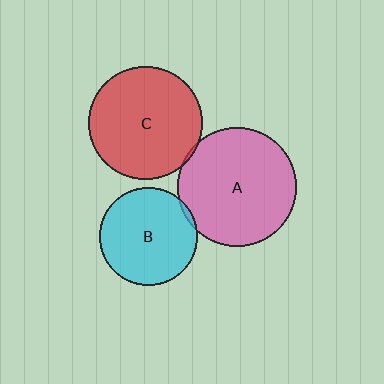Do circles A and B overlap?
Yes.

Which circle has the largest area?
Circle A (pink).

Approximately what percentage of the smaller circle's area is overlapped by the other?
Approximately 5%.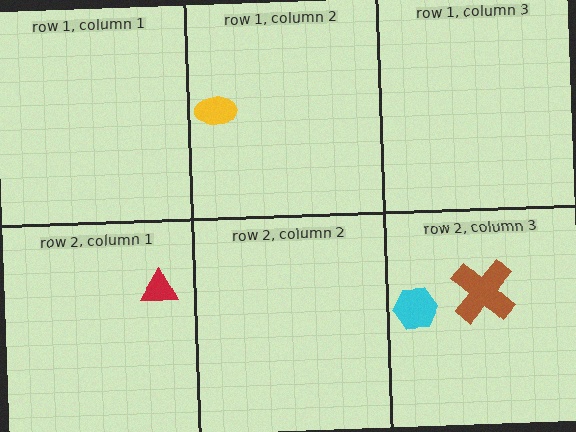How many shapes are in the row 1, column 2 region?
1.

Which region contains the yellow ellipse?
The row 1, column 2 region.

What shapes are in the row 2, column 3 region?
The cyan hexagon, the brown cross.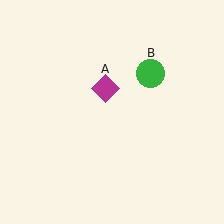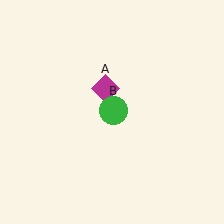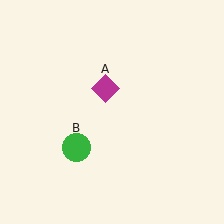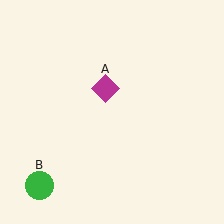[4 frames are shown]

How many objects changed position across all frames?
1 object changed position: green circle (object B).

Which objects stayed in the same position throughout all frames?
Magenta diamond (object A) remained stationary.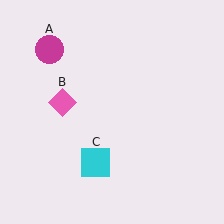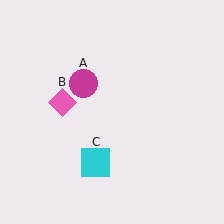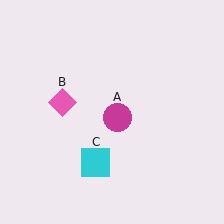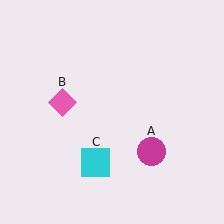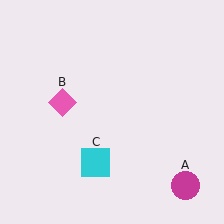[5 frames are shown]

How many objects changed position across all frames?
1 object changed position: magenta circle (object A).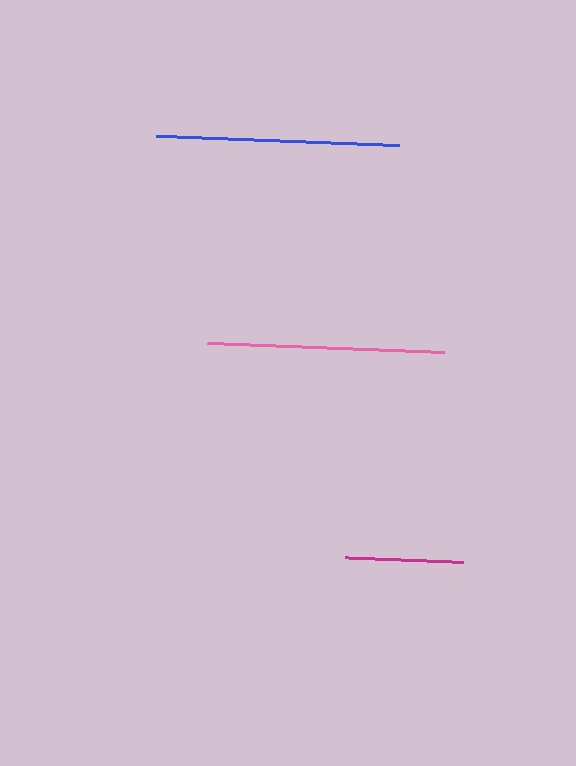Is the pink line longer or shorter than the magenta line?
The pink line is longer than the magenta line.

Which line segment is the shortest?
The magenta line is the shortest at approximately 119 pixels.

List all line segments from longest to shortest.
From longest to shortest: blue, pink, magenta.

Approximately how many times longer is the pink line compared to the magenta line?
The pink line is approximately 2.0 times the length of the magenta line.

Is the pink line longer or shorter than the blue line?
The blue line is longer than the pink line.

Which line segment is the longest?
The blue line is the longest at approximately 244 pixels.